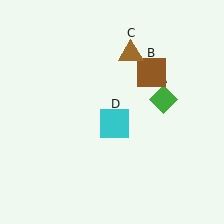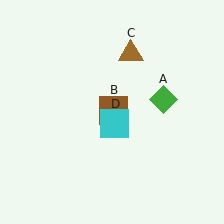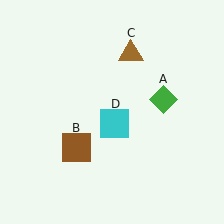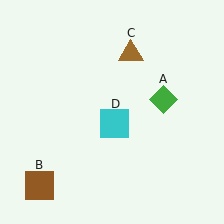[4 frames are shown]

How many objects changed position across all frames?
1 object changed position: brown square (object B).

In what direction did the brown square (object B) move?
The brown square (object B) moved down and to the left.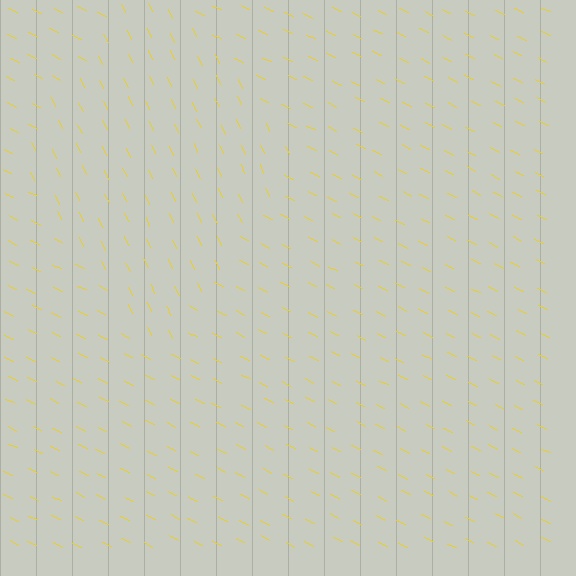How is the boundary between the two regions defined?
The boundary is defined purely by a change in line orientation (approximately 39 degrees difference). All lines are the same color and thickness.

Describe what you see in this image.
The image is filled with small yellow line segments. A diamond region in the image has lines oriented differently from the surrounding lines, creating a visible texture boundary.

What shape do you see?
I see a diamond.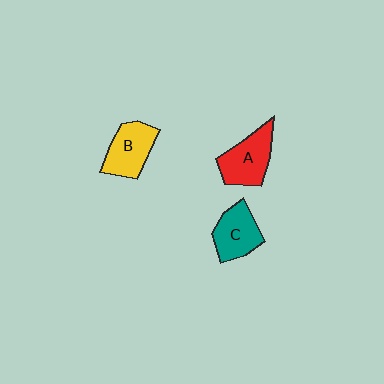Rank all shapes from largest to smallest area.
From largest to smallest: A (red), B (yellow), C (teal).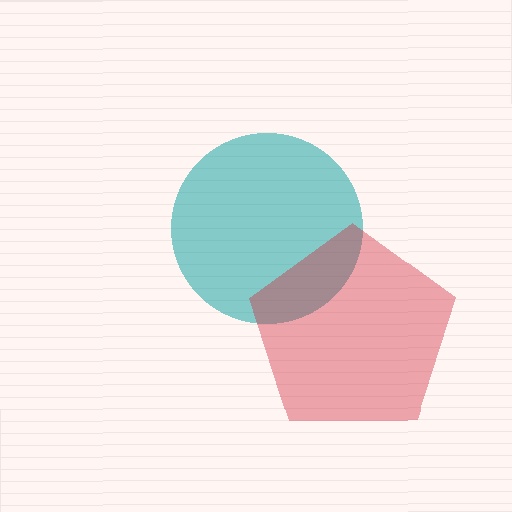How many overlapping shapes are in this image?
There are 2 overlapping shapes in the image.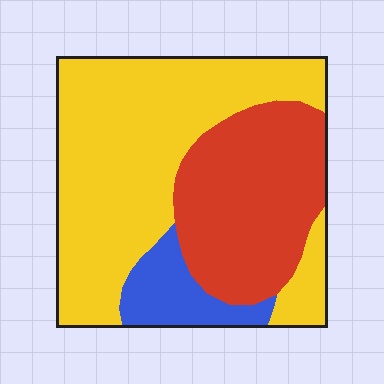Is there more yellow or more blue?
Yellow.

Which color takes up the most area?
Yellow, at roughly 55%.